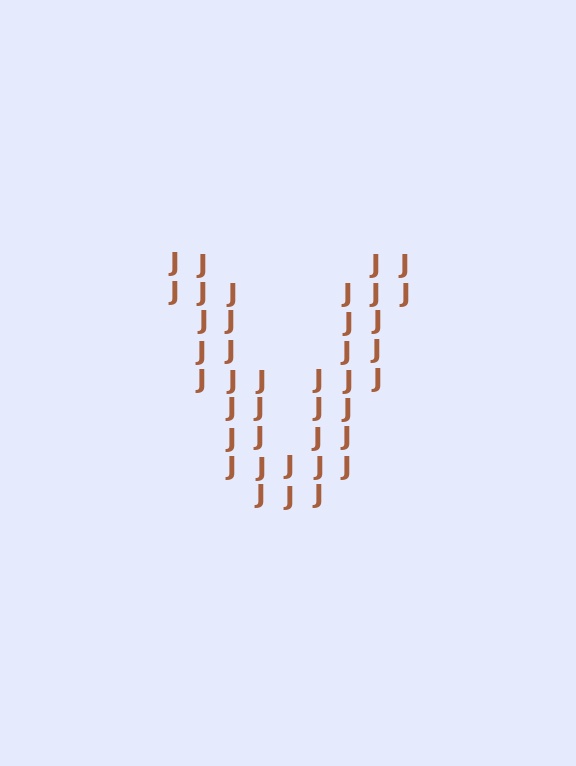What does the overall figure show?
The overall figure shows the letter V.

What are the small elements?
The small elements are letter J's.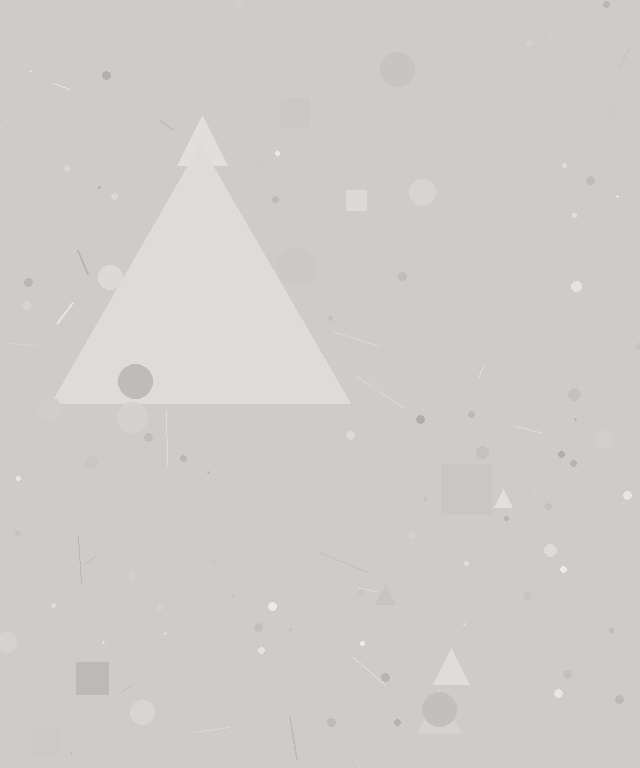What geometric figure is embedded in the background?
A triangle is embedded in the background.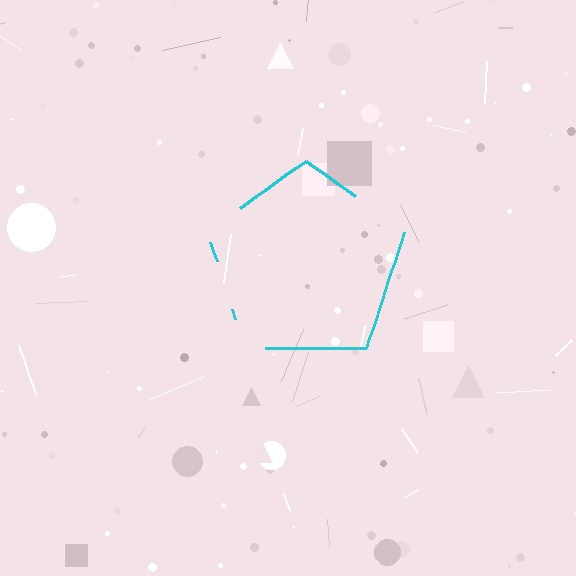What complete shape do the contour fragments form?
The contour fragments form a pentagon.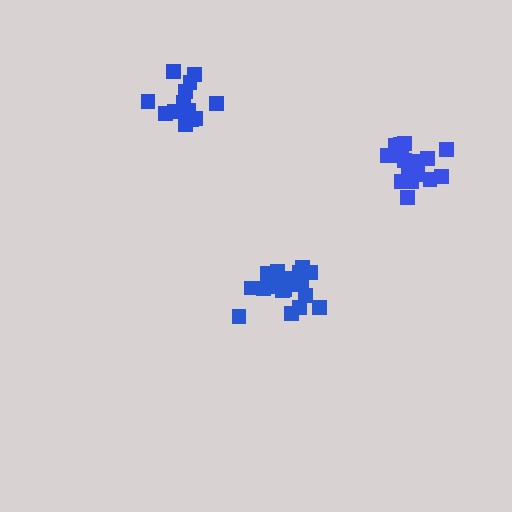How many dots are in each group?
Group 1: 14 dots, Group 2: 19 dots, Group 3: 18 dots (51 total).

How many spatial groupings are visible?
There are 3 spatial groupings.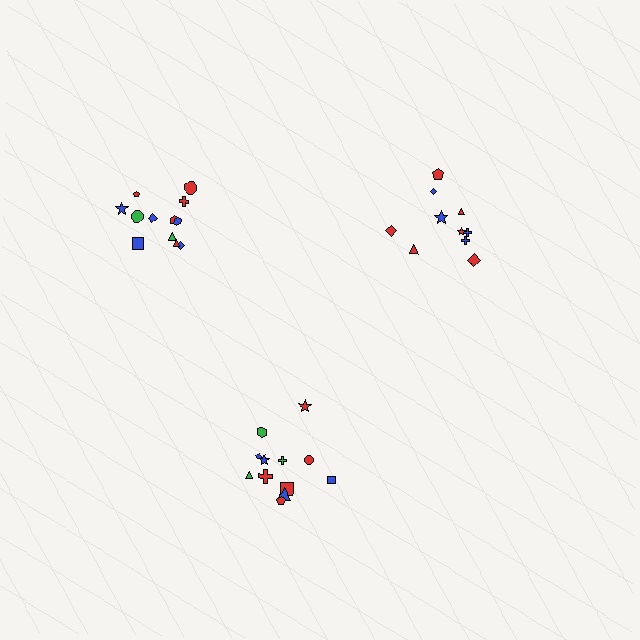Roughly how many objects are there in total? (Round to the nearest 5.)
Roughly 35 objects in total.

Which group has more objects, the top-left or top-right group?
The top-left group.